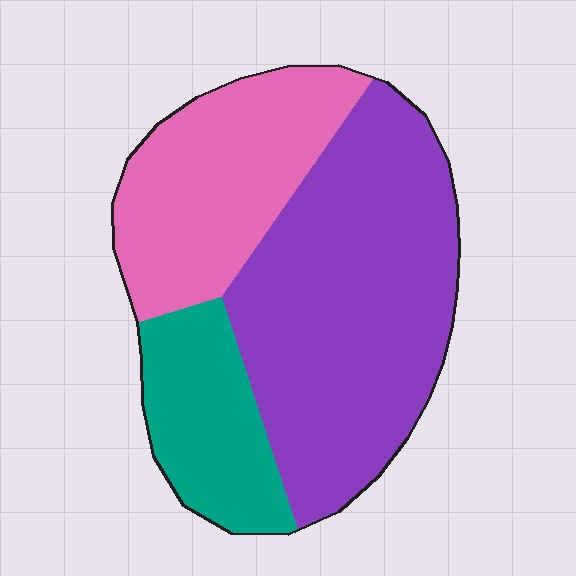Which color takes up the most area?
Purple, at roughly 50%.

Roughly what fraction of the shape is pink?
Pink takes up between a quarter and a half of the shape.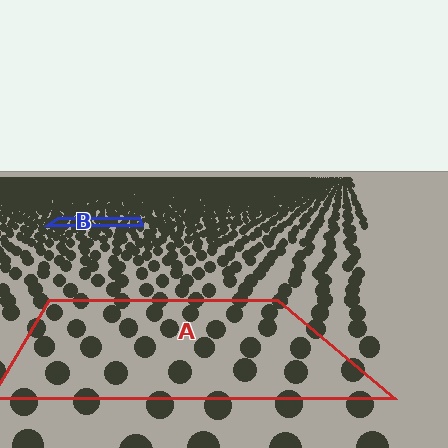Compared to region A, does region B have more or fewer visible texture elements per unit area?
Region B has more texture elements per unit area — they are packed more densely because it is farther away.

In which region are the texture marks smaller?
The texture marks are smaller in region B, because it is farther away.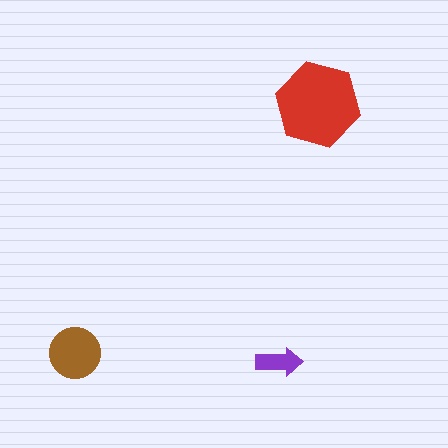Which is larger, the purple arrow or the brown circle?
The brown circle.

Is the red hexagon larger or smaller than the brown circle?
Larger.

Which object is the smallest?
The purple arrow.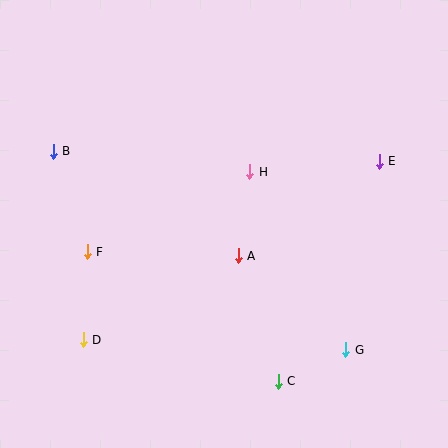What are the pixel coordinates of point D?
Point D is at (83, 340).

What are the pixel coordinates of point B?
Point B is at (53, 151).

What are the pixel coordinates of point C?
Point C is at (278, 381).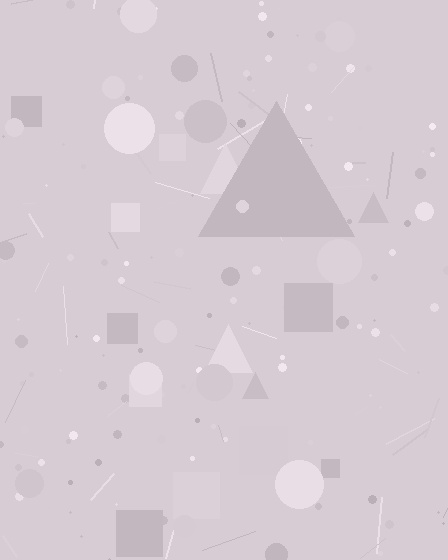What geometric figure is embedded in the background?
A triangle is embedded in the background.